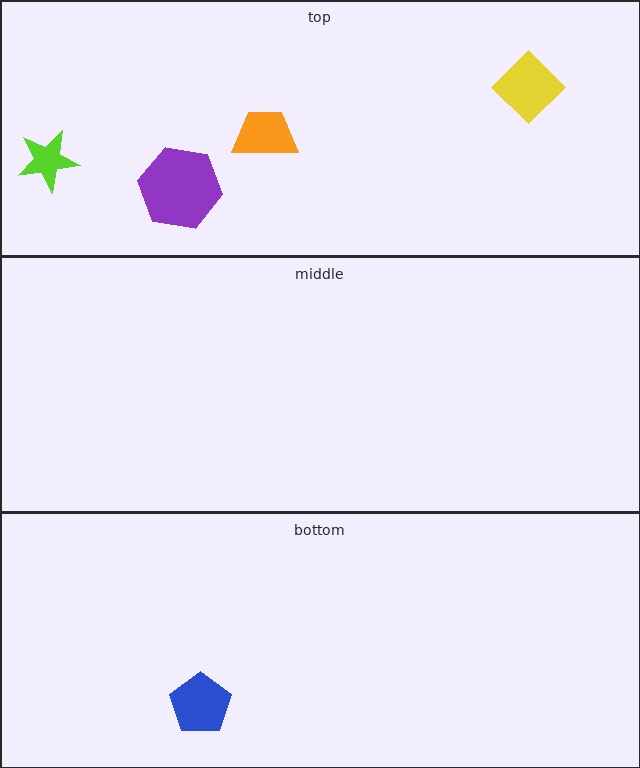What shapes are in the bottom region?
The blue pentagon.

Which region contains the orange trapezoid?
The top region.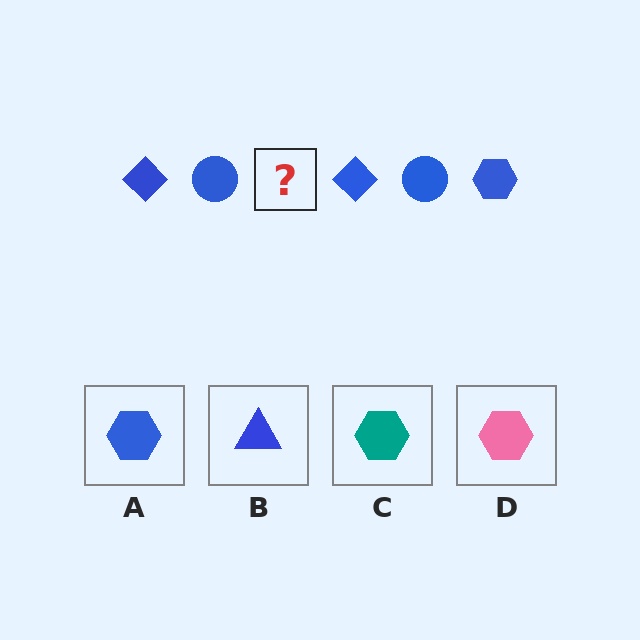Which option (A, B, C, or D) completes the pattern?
A.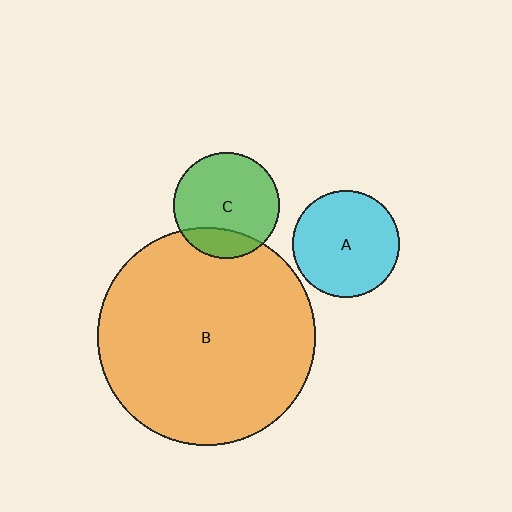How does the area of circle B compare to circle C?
Approximately 4.3 times.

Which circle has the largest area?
Circle B (orange).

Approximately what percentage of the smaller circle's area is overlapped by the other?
Approximately 20%.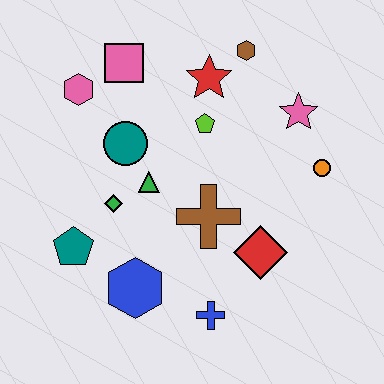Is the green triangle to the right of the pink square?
Yes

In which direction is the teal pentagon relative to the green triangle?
The teal pentagon is to the left of the green triangle.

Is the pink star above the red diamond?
Yes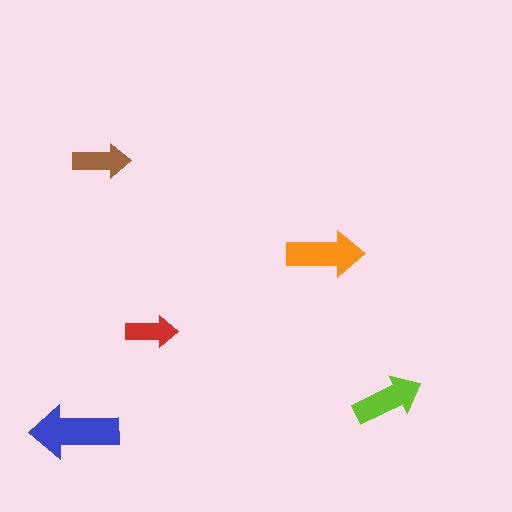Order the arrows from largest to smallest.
the blue one, the orange one, the lime one, the brown one, the red one.